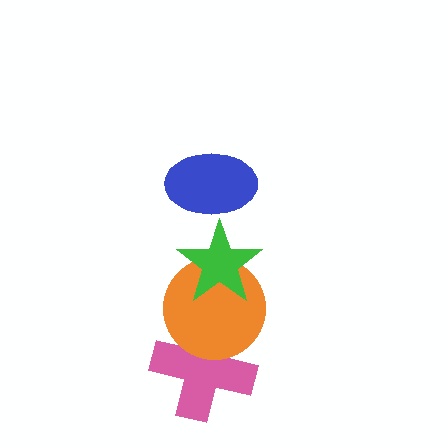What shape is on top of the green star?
The blue ellipse is on top of the green star.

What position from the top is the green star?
The green star is 2nd from the top.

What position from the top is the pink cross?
The pink cross is 4th from the top.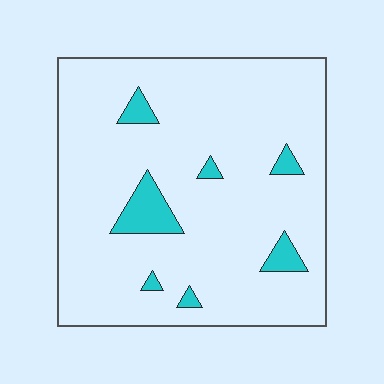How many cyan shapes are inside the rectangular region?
7.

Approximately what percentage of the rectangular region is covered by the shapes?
Approximately 10%.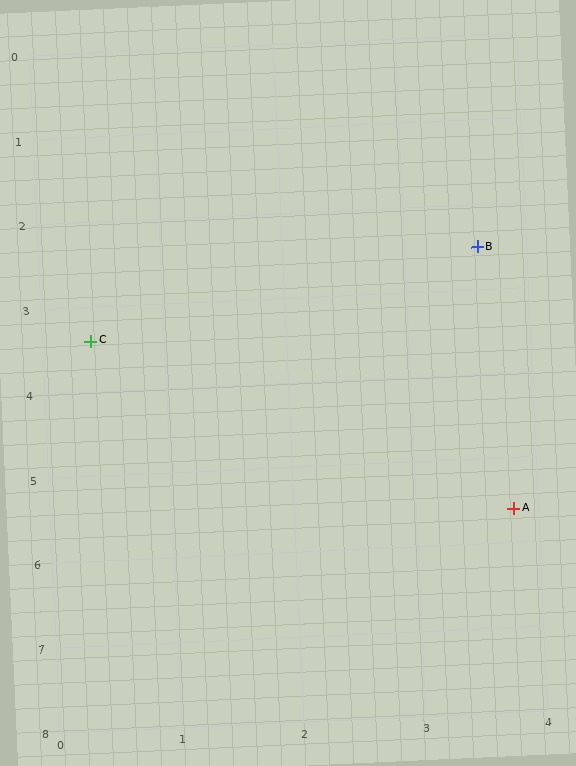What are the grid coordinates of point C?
Point C is at approximately (0.4, 3.4).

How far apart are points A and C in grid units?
Points A and C are about 4.0 grid units apart.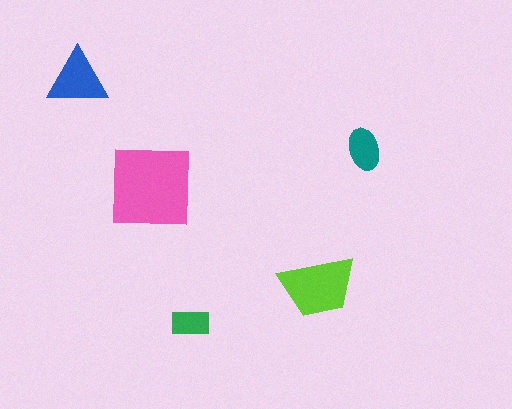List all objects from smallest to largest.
The green rectangle, the teal ellipse, the blue triangle, the lime trapezoid, the pink square.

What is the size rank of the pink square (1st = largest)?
1st.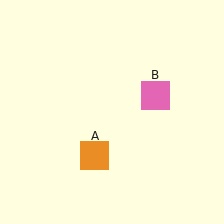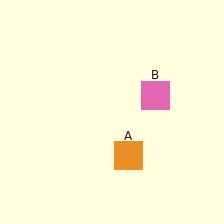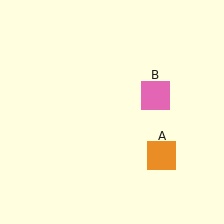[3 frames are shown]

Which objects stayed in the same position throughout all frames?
Pink square (object B) remained stationary.